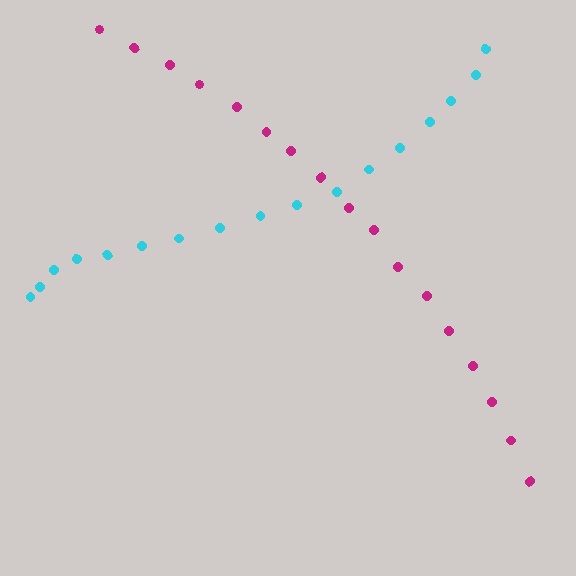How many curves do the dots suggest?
There are 2 distinct paths.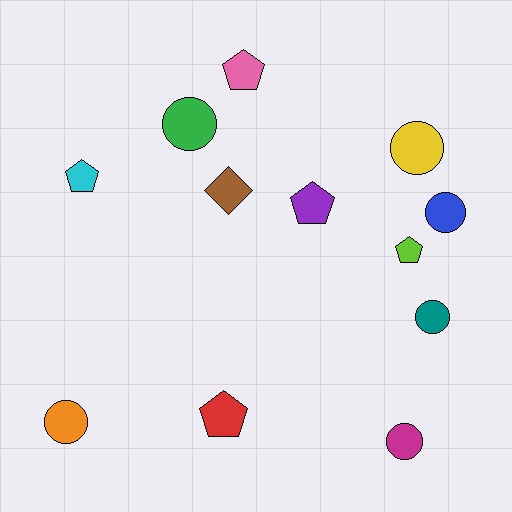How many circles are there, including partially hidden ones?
There are 6 circles.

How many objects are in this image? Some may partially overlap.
There are 12 objects.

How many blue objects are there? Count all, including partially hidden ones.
There is 1 blue object.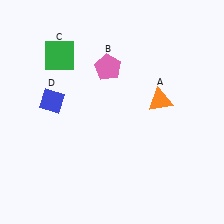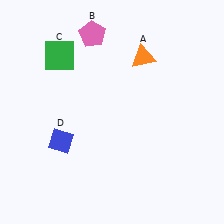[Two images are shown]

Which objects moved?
The objects that moved are: the orange triangle (A), the pink pentagon (B), the blue diamond (D).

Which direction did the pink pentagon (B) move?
The pink pentagon (B) moved up.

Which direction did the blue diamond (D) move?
The blue diamond (D) moved down.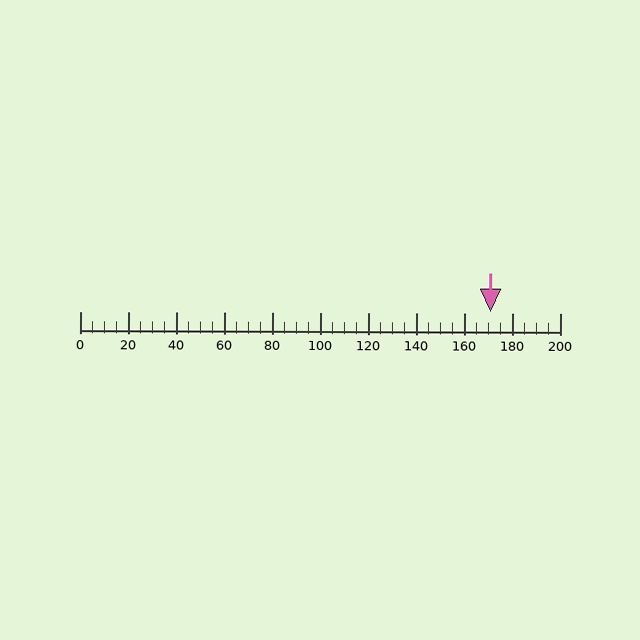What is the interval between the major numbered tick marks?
The major tick marks are spaced 20 units apart.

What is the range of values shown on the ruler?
The ruler shows values from 0 to 200.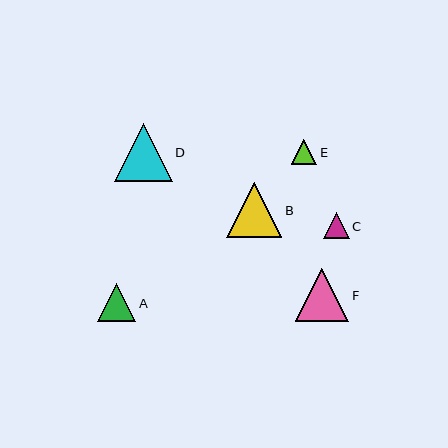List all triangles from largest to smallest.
From largest to smallest: D, B, F, A, C, E.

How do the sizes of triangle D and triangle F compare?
Triangle D and triangle F are approximately the same size.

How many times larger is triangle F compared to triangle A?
Triangle F is approximately 1.4 times the size of triangle A.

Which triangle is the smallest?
Triangle E is the smallest with a size of approximately 25 pixels.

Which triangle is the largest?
Triangle D is the largest with a size of approximately 58 pixels.